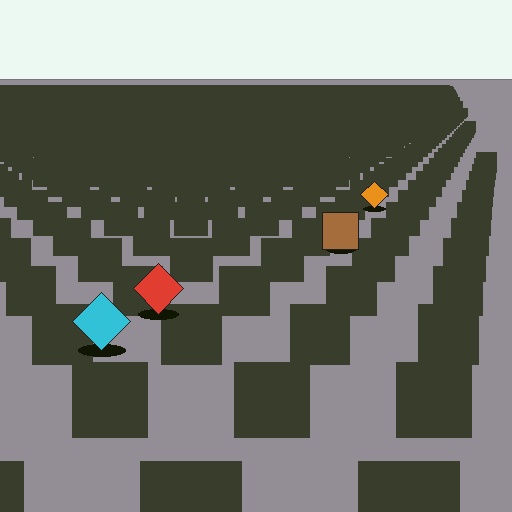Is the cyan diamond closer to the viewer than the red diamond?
Yes. The cyan diamond is closer — you can tell from the texture gradient: the ground texture is coarser near it.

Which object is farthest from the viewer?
The orange diamond is farthest from the viewer. It appears smaller and the ground texture around it is denser.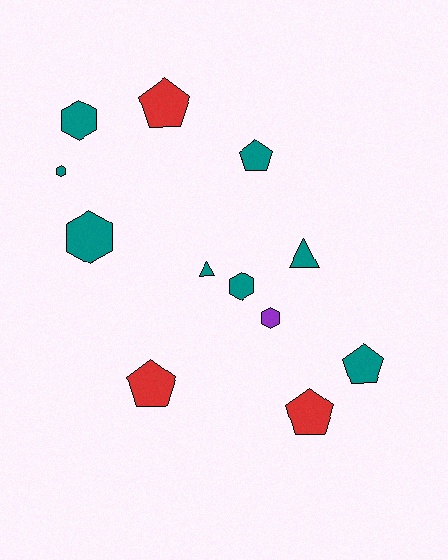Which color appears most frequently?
Teal, with 8 objects.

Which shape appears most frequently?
Pentagon, with 5 objects.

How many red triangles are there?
There are no red triangles.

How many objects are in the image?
There are 12 objects.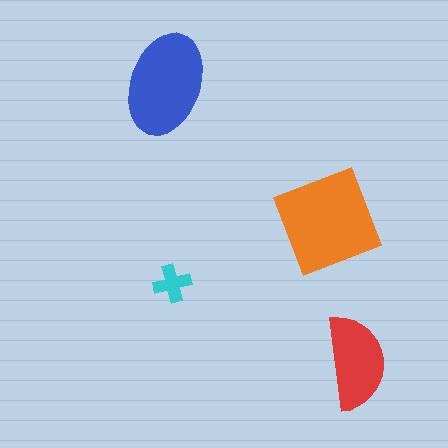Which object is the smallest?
The cyan cross.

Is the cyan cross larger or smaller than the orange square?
Smaller.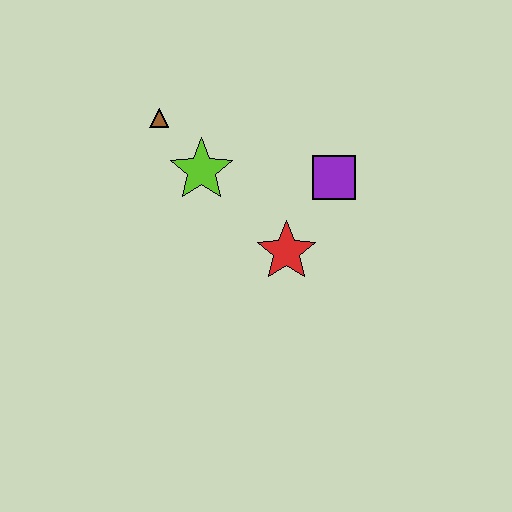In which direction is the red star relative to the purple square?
The red star is below the purple square.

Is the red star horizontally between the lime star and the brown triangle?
No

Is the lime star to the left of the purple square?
Yes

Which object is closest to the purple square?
The red star is closest to the purple square.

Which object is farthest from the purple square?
The brown triangle is farthest from the purple square.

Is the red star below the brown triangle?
Yes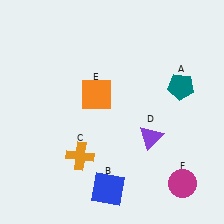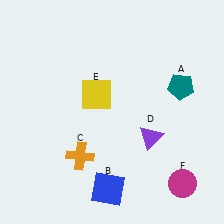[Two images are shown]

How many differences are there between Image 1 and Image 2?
There is 1 difference between the two images.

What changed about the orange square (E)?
In Image 1, E is orange. In Image 2, it changed to yellow.